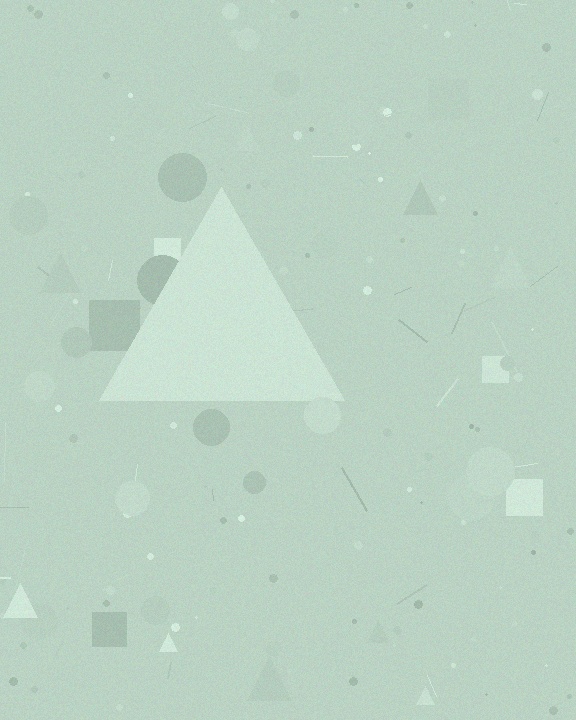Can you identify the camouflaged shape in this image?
The camouflaged shape is a triangle.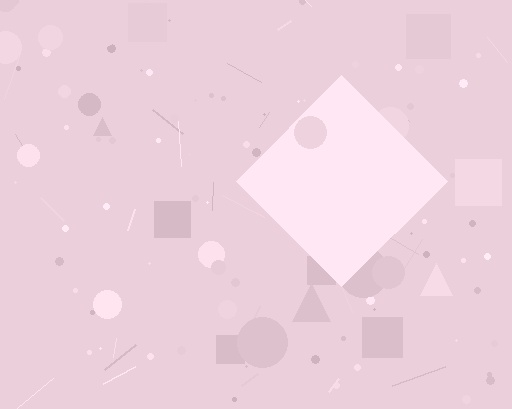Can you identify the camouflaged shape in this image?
The camouflaged shape is a diamond.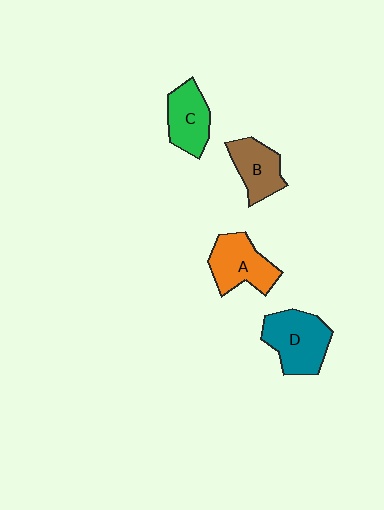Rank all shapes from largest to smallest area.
From largest to smallest: D (teal), A (orange), C (green), B (brown).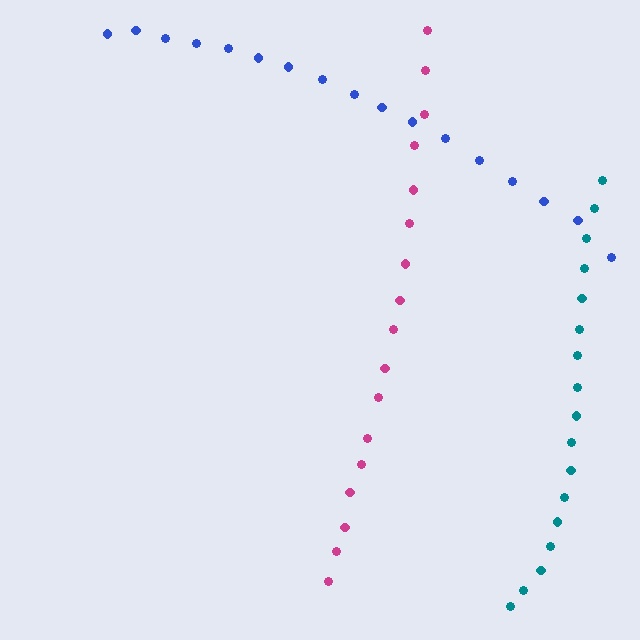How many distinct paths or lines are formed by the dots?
There are 3 distinct paths.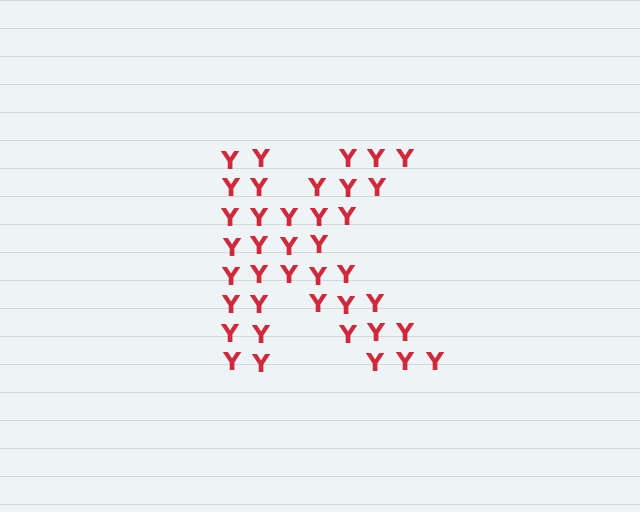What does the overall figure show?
The overall figure shows the letter K.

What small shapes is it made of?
It is made of small letter Y's.